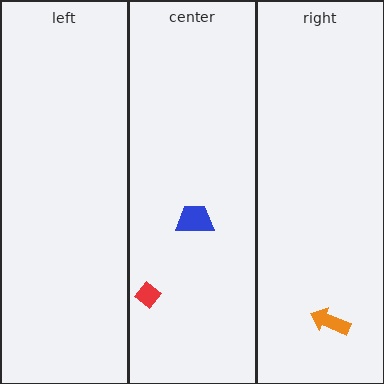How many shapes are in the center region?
2.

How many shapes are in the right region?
1.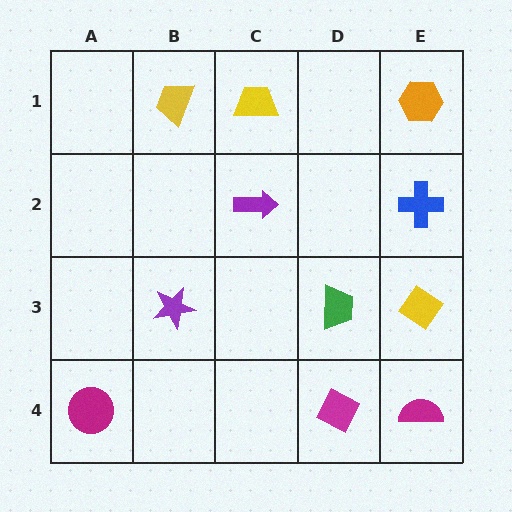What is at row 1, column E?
An orange hexagon.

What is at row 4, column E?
A magenta semicircle.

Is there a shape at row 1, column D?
No, that cell is empty.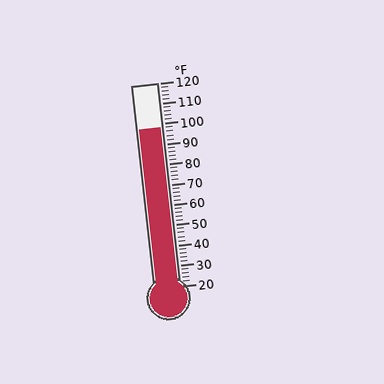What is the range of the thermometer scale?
The thermometer scale ranges from 20°F to 120°F.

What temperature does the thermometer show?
The thermometer shows approximately 98°F.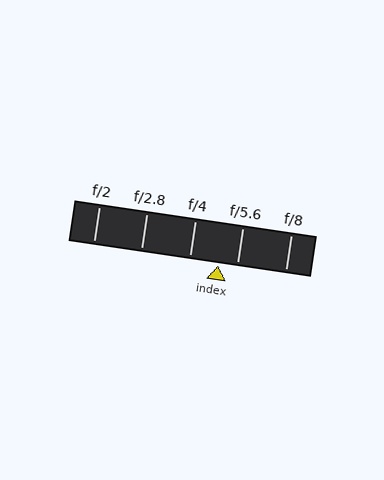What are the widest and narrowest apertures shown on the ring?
The widest aperture shown is f/2 and the narrowest is f/8.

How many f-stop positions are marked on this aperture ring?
There are 5 f-stop positions marked.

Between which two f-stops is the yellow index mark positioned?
The index mark is between f/4 and f/5.6.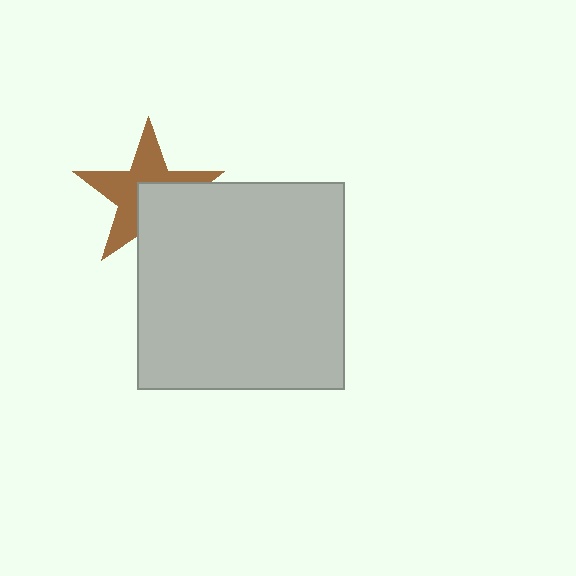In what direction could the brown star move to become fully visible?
The brown star could move toward the upper-left. That would shift it out from behind the light gray square entirely.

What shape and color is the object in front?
The object in front is a light gray square.